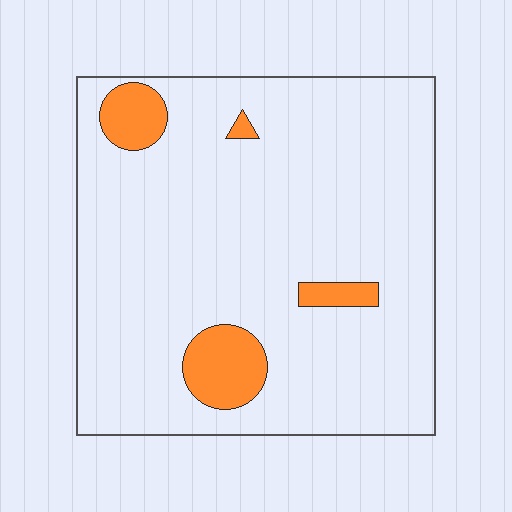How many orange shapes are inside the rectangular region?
4.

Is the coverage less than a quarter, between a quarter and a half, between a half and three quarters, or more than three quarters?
Less than a quarter.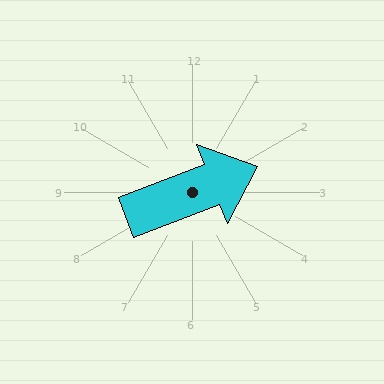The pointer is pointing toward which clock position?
Roughly 2 o'clock.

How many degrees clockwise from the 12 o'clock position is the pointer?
Approximately 69 degrees.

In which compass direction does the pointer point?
East.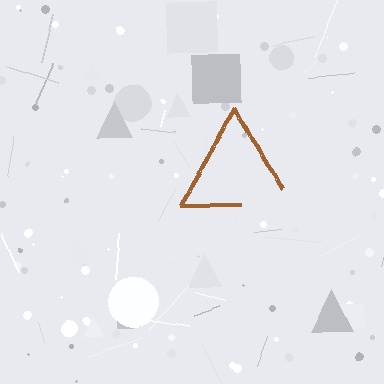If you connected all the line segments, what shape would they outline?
They would outline a triangle.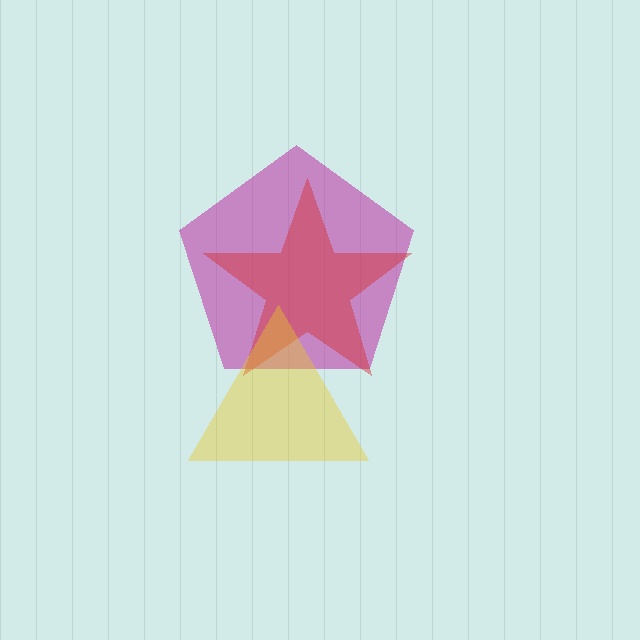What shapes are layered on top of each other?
The layered shapes are: a magenta pentagon, a red star, a yellow triangle.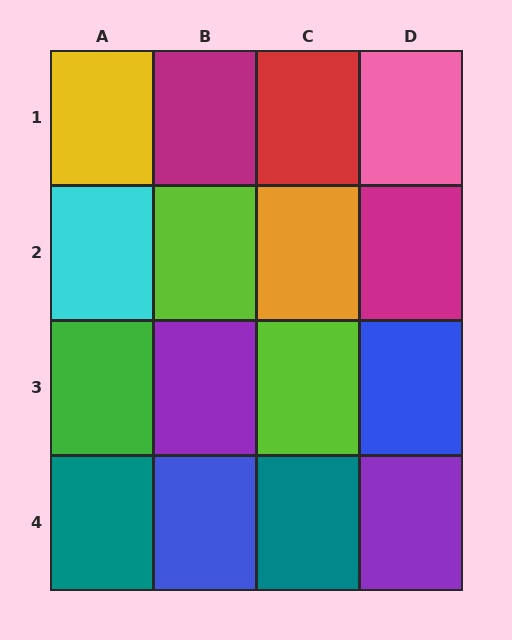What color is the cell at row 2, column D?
Magenta.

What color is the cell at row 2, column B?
Lime.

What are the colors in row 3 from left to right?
Green, purple, lime, blue.